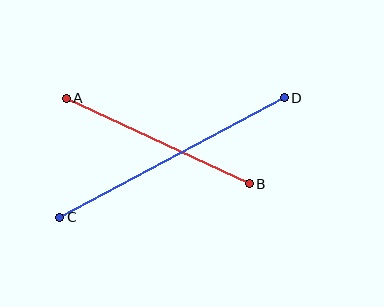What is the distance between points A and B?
The distance is approximately 202 pixels.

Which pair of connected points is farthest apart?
Points C and D are farthest apart.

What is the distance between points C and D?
The distance is approximately 254 pixels.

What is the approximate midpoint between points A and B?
The midpoint is at approximately (158, 141) pixels.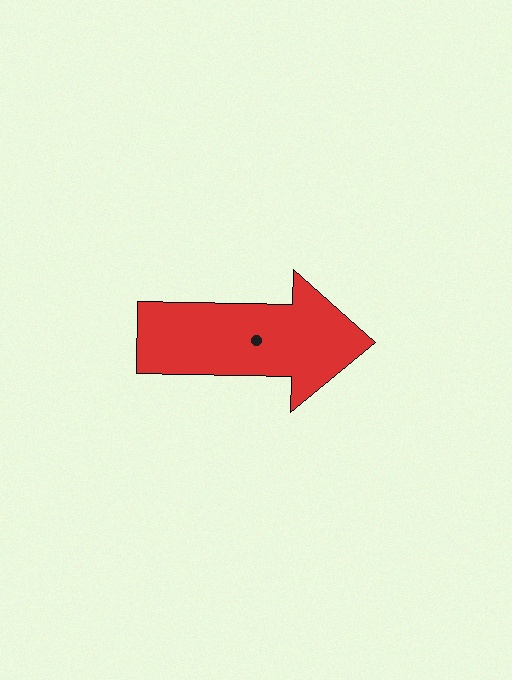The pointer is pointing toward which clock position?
Roughly 3 o'clock.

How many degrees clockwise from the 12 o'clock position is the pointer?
Approximately 91 degrees.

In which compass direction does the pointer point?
East.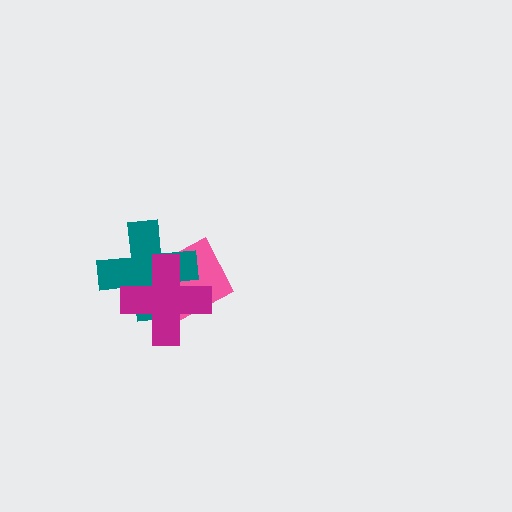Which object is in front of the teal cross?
The magenta cross is in front of the teal cross.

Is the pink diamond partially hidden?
Yes, it is partially covered by another shape.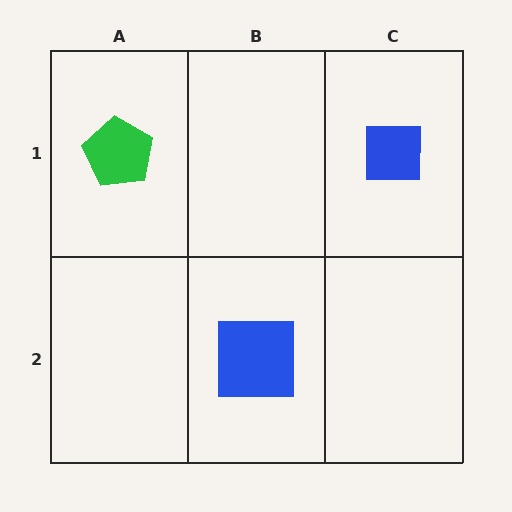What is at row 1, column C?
A blue square.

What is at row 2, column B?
A blue square.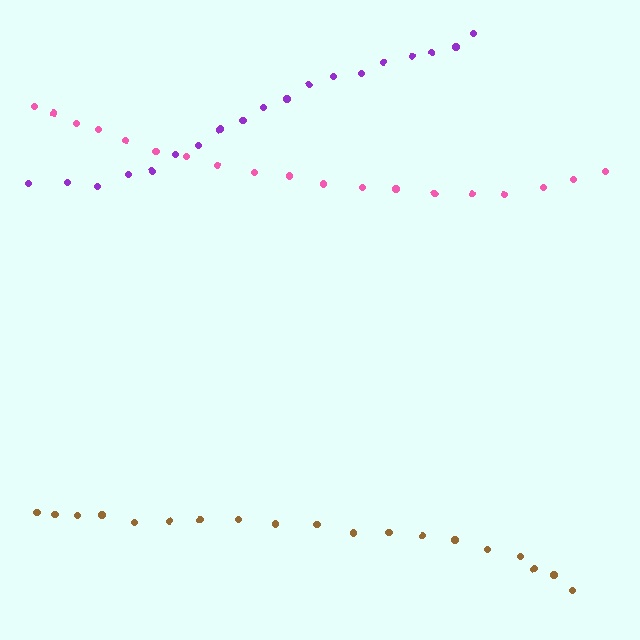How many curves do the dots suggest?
There are 3 distinct paths.